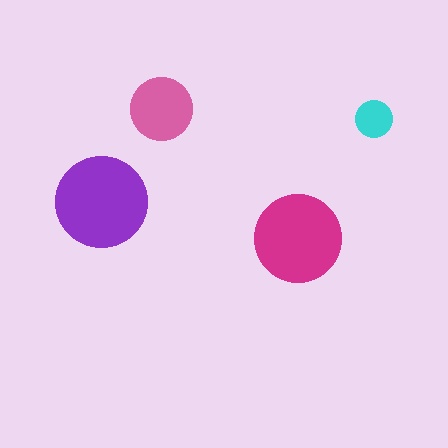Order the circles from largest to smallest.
the purple one, the magenta one, the pink one, the cyan one.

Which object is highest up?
The pink circle is topmost.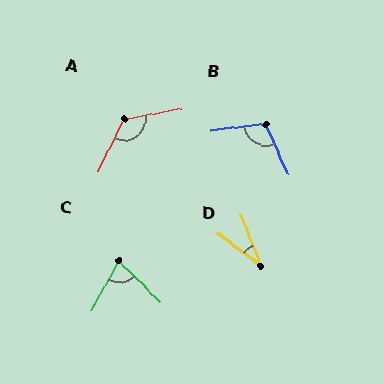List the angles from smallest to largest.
D (31°), C (75°), B (106°), A (127°).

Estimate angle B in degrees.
Approximately 106 degrees.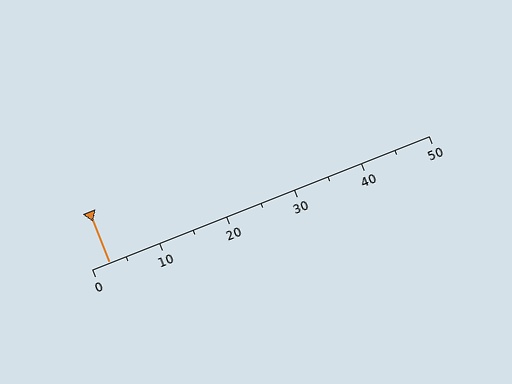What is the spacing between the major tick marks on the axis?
The major ticks are spaced 10 apart.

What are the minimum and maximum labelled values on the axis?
The axis runs from 0 to 50.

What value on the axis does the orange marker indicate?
The marker indicates approximately 2.5.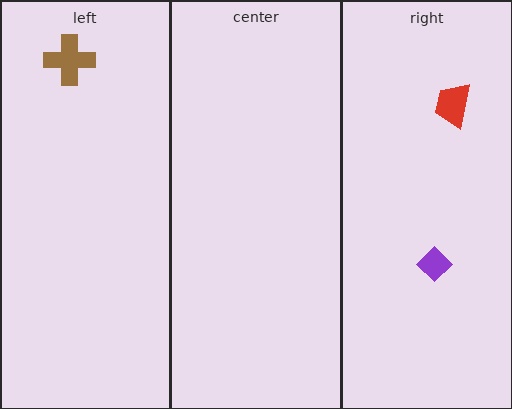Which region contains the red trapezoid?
The right region.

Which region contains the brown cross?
The left region.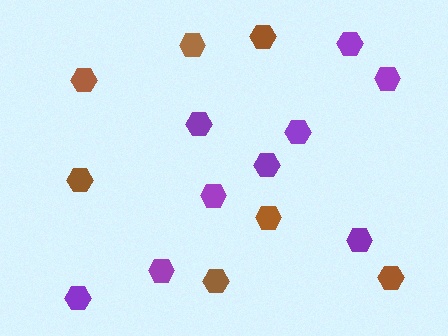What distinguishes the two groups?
There are 2 groups: one group of brown hexagons (7) and one group of purple hexagons (9).